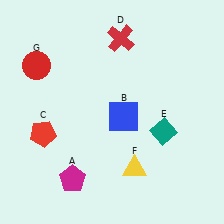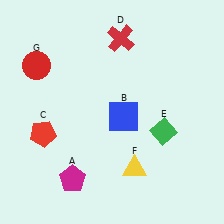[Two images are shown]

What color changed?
The diamond (E) changed from teal in Image 1 to green in Image 2.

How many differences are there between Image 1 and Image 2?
There is 1 difference between the two images.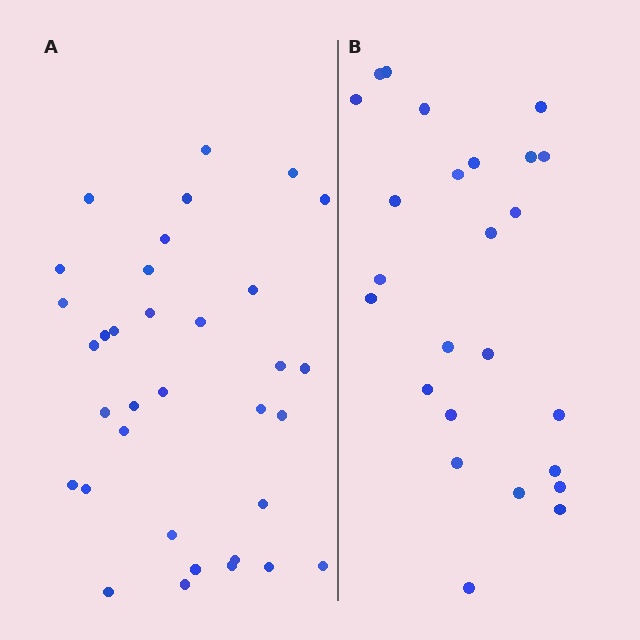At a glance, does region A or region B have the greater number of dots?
Region A (the left region) has more dots.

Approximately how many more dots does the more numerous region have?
Region A has roughly 8 or so more dots than region B.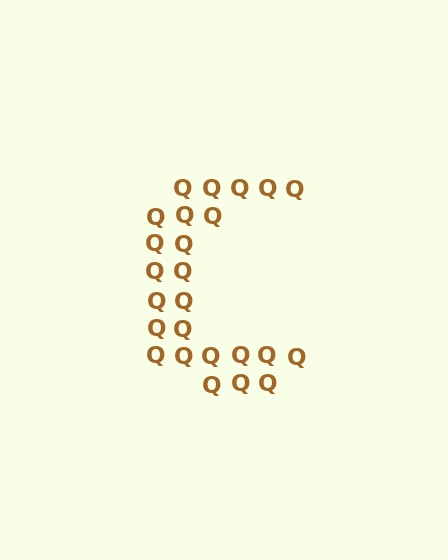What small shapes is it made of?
It is made of small letter Q's.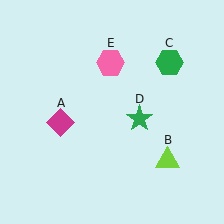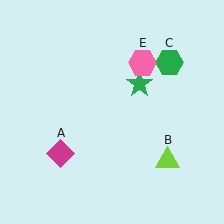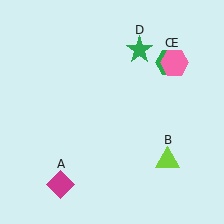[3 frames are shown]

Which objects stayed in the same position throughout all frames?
Lime triangle (object B) and green hexagon (object C) remained stationary.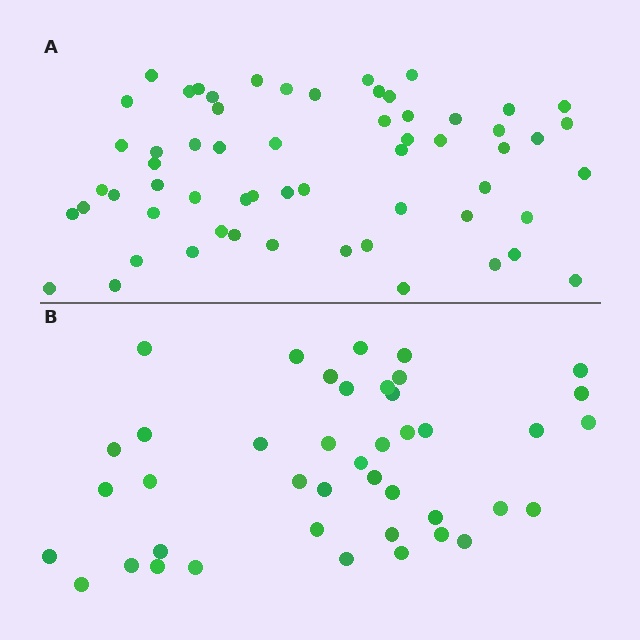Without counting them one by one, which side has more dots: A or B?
Region A (the top region) has more dots.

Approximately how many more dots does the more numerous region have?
Region A has approximately 20 more dots than region B.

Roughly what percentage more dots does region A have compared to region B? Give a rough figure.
About 45% more.